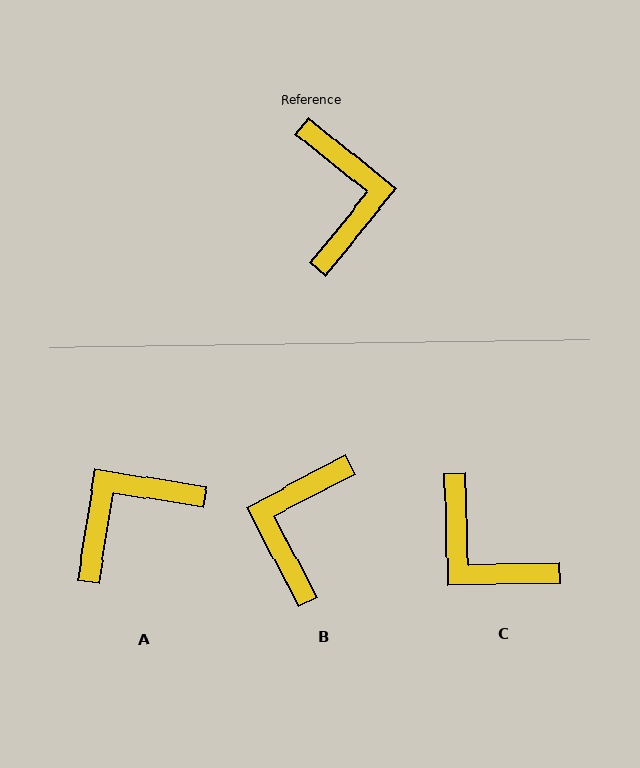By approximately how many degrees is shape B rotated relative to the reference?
Approximately 157 degrees counter-clockwise.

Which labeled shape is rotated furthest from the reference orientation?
B, about 157 degrees away.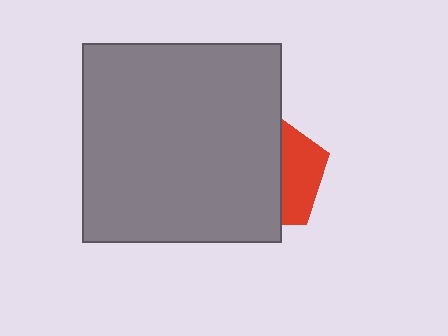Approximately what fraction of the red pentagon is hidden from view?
Roughly 64% of the red pentagon is hidden behind the gray square.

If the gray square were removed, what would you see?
You would see the complete red pentagon.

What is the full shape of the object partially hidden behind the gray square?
The partially hidden object is a red pentagon.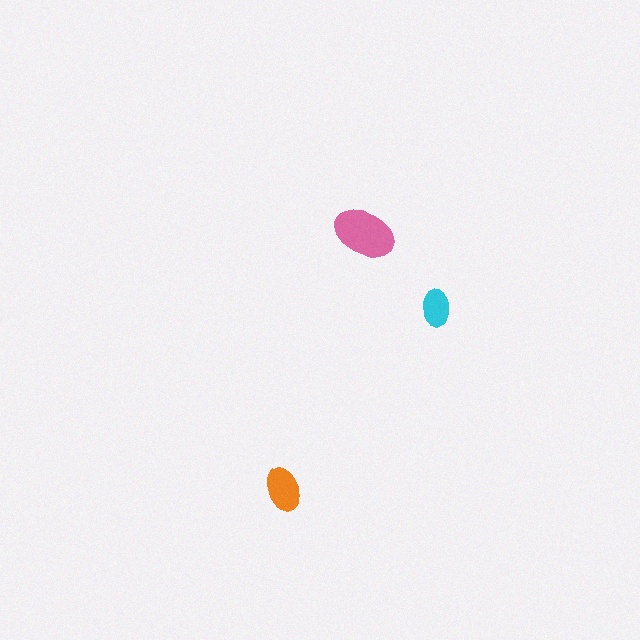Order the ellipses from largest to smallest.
the pink one, the orange one, the cyan one.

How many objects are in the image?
There are 3 objects in the image.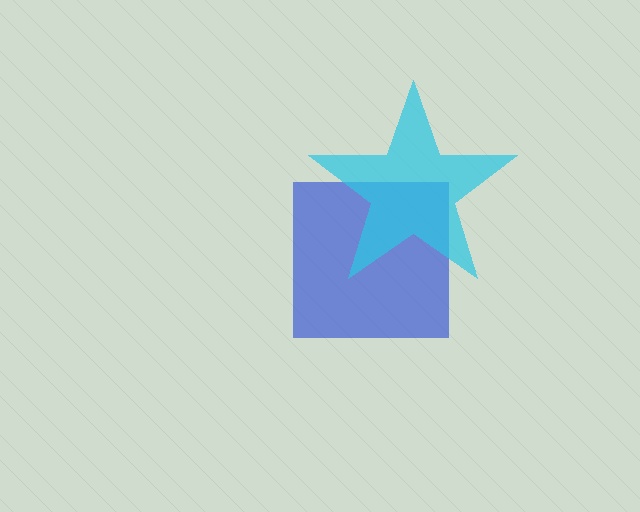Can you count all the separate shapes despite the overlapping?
Yes, there are 2 separate shapes.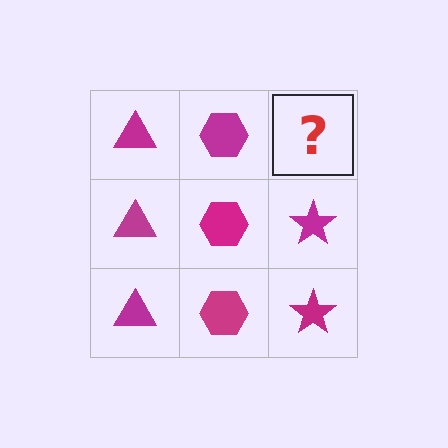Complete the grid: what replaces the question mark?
The question mark should be replaced with a magenta star.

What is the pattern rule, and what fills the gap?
The rule is that each column has a consistent shape. The gap should be filled with a magenta star.